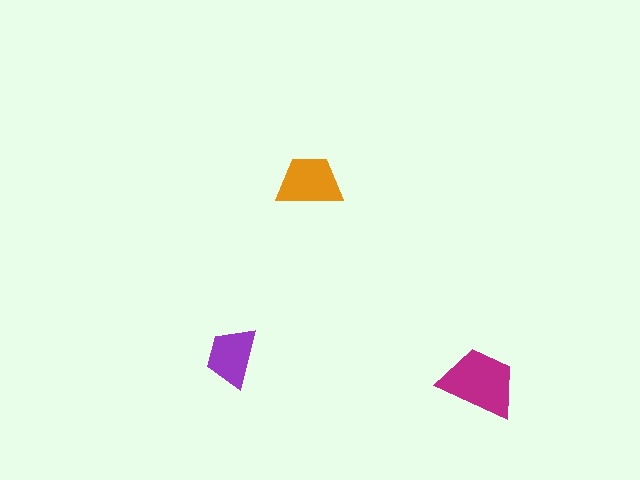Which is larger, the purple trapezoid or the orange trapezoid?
The orange one.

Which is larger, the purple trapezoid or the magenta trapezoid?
The magenta one.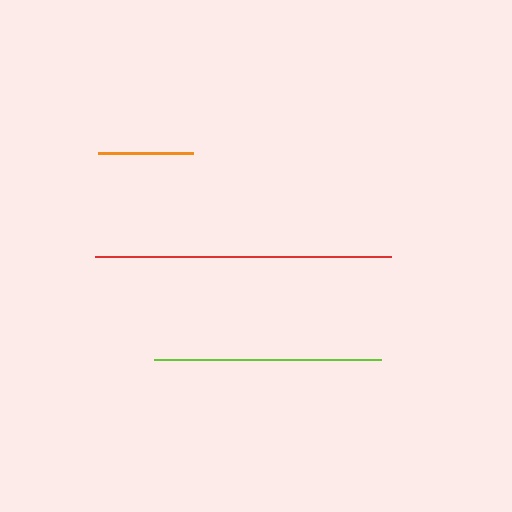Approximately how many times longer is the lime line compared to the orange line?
The lime line is approximately 2.4 times the length of the orange line.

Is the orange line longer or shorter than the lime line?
The lime line is longer than the orange line.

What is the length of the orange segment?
The orange segment is approximately 95 pixels long.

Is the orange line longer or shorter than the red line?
The red line is longer than the orange line.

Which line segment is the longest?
The red line is the longest at approximately 295 pixels.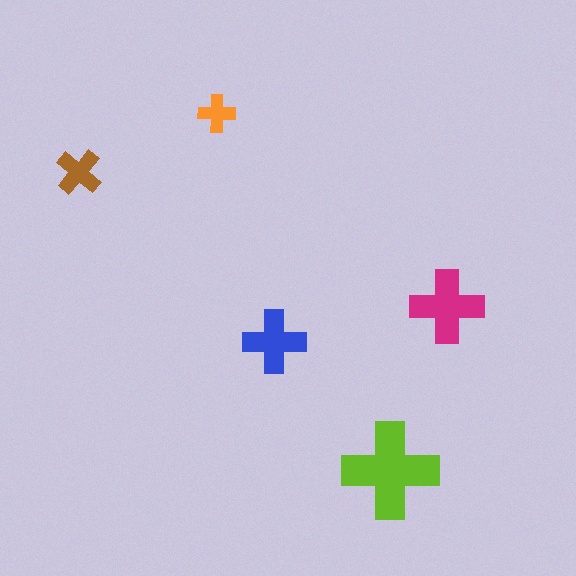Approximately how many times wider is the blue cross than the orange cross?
About 1.5 times wider.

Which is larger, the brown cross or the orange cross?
The brown one.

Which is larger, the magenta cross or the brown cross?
The magenta one.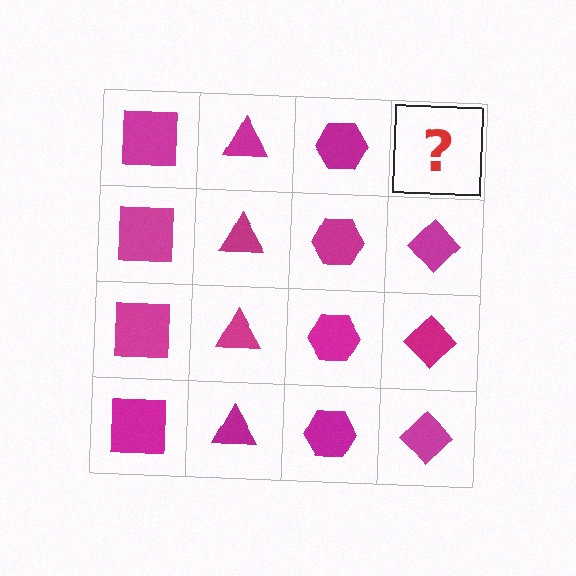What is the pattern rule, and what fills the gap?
The rule is that each column has a consistent shape. The gap should be filled with a magenta diamond.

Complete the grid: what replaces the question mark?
The question mark should be replaced with a magenta diamond.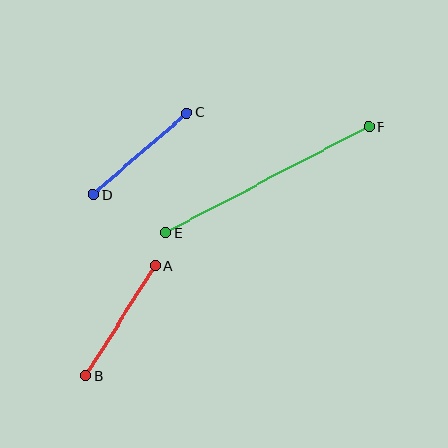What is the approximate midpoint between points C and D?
The midpoint is at approximately (140, 154) pixels.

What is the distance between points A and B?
The distance is approximately 130 pixels.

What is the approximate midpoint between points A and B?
The midpoint is at approximately (121, 321) pixels.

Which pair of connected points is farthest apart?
Points E and F are farthest apart.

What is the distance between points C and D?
The distance is approximately 125 pixels.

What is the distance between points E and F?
The distance is approximately 229 pixels.